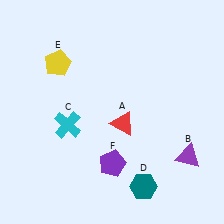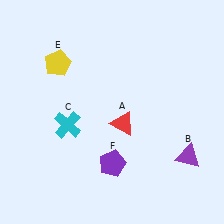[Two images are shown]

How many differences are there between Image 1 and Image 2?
There is 1 difference between the two images.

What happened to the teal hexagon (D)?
The teal hexagon (D) was removed in Image 2. It was in the bottom-right area of Image 1.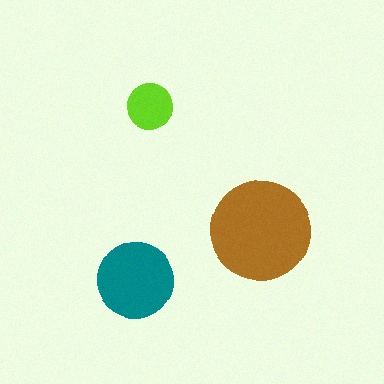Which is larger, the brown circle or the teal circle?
The brown one.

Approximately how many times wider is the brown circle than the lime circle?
About 2 times wider.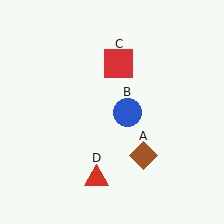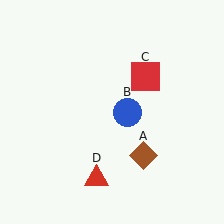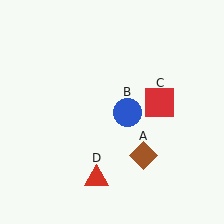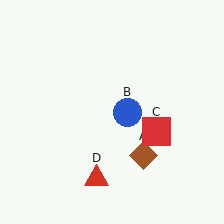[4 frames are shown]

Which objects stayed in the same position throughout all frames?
Brown diamond (object A) and blue circle (object B) and red triangle (object D) remained stationary.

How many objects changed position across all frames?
1 object changed position: red square (object C).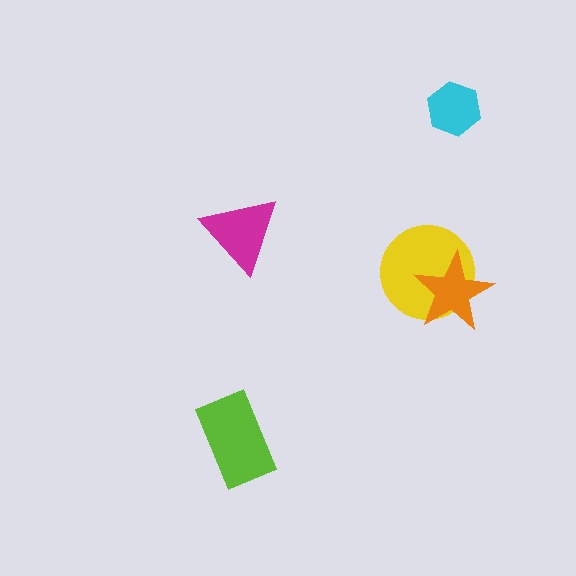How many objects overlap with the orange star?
1 object overlaps with the orange star.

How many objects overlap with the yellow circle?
1 object overlaps with the yellow circle.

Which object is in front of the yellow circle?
The orange star is in front of the yellow circle.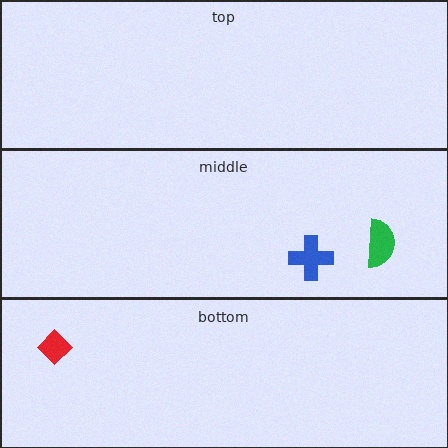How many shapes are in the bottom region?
1.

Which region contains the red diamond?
The bottom region.